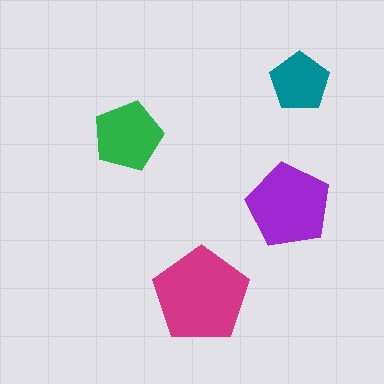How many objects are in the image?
There are 4 objects in the image.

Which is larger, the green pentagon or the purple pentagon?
The purple one.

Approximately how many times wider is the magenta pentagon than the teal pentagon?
About 1.5 times wider.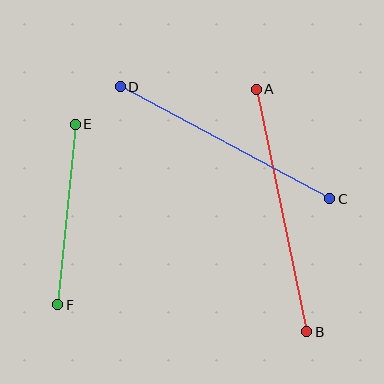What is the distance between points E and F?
The distance is approximately 181 pixels.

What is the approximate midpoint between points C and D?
The midpoint is at approximately (225, 143) pixels.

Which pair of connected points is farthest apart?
Points A and B are farthest apart.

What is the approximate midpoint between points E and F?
The midpoint is at approximately (66, 215) pixels.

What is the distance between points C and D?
The distance is approximately 237 pixels.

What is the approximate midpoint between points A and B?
The midpoint is at approximately (282, 210) pixels.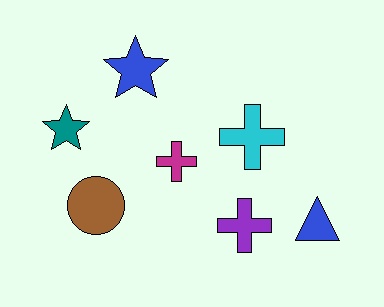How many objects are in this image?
There are 7 objects.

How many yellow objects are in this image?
There are no yellow objects.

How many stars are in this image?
There are 2 stars.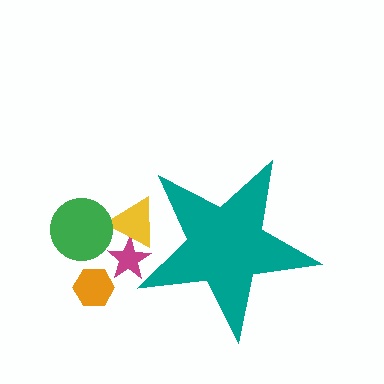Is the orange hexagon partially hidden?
No, the orange hexagon is fully visible.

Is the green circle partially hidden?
No, the green circle is fully visible.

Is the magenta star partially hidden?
Yes, the magenta star is partially hidden behind the teal star.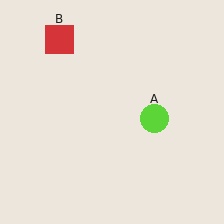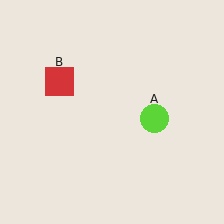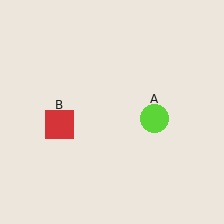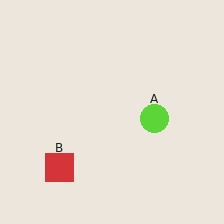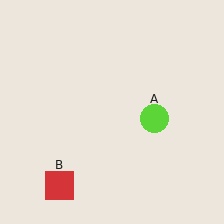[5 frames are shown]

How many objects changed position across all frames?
1 object changed position: red square (object B).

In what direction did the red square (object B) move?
The red square (object B) moved down.